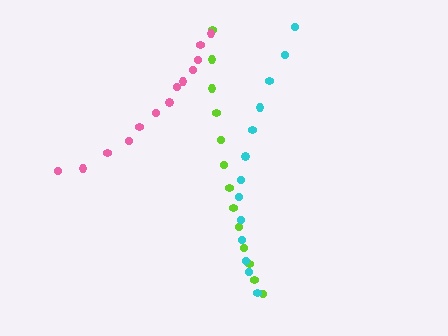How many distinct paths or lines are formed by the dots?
There are 3 distinct paths.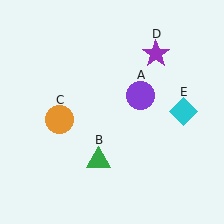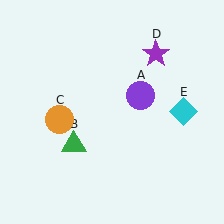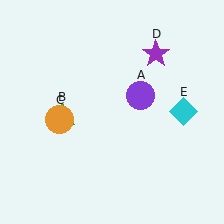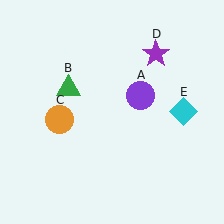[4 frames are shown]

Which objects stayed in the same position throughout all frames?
Purple circle (object A) and orange circle (object C) and purple star (object D) and cyan diamond (object E) remained stationary.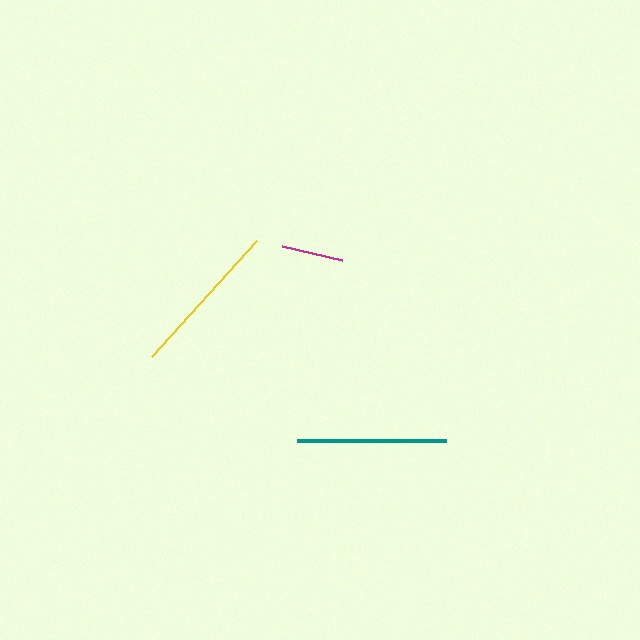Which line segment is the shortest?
The magenta line is the shortest at approximately 62 pixels.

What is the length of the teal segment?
The teal segment is approximately 149 pixels long.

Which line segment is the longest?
The yellow line is the longest at approximately 157 pixels.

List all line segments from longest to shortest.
From longest to shortest: yellow, teal, magenta.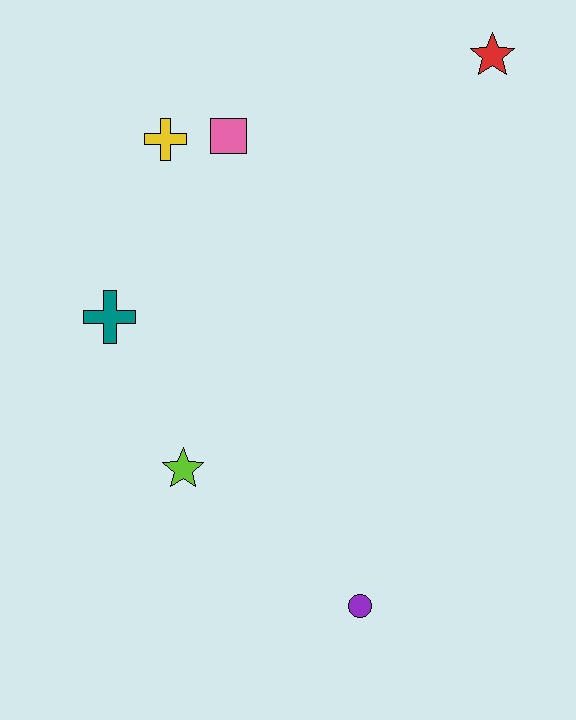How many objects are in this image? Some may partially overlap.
There are 6 objects.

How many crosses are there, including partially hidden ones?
There are 2 crosses.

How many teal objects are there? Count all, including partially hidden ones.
There is 1 teal object.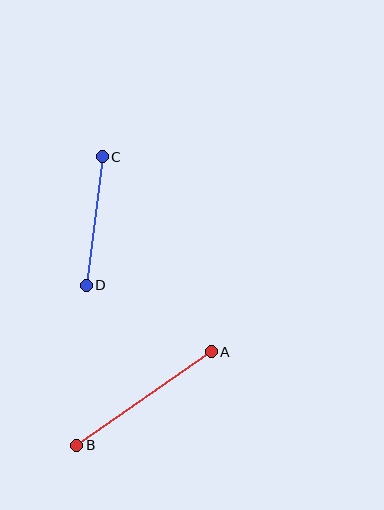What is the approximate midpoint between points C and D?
The midpoint is at approximately (94, 221) pixels.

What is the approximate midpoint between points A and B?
The midpoint is at approximately (144, 399) pixels.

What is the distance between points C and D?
The distance is approximately 130 pixels.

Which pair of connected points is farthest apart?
Points A and B are farthest apart.